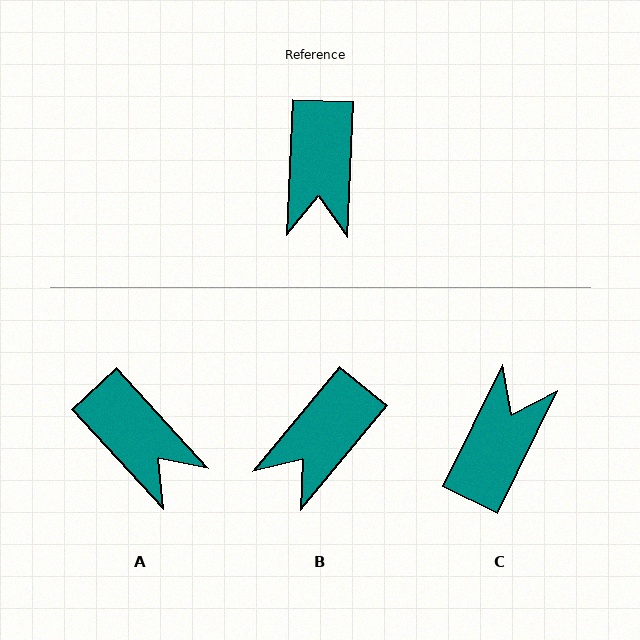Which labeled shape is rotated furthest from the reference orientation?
C, about 156 degrees away.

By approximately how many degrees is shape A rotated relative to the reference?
Approximately 45 degrees counter-clockwise.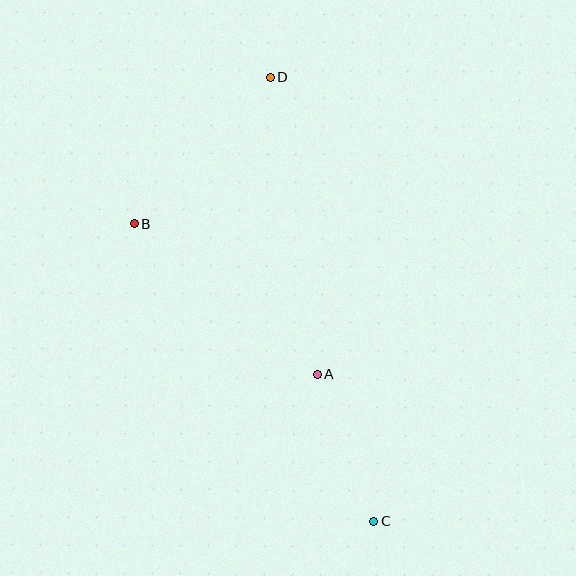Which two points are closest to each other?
Points A and C are closest to each other.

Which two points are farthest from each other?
Points C and D are farthest from each other.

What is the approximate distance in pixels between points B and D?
The distance between B and D is approximately 200 pixels.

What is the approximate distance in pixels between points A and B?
The distance between A and B is approximately 237 pixels.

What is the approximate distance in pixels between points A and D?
The distance between A and D is approximately 301 pixels.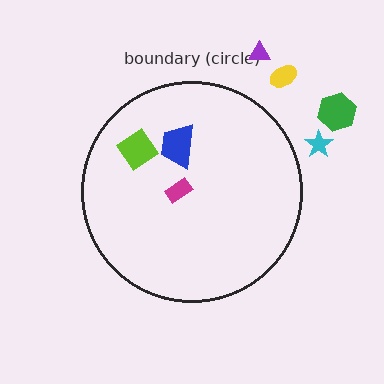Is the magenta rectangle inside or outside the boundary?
Inside.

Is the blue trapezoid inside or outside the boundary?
Inside.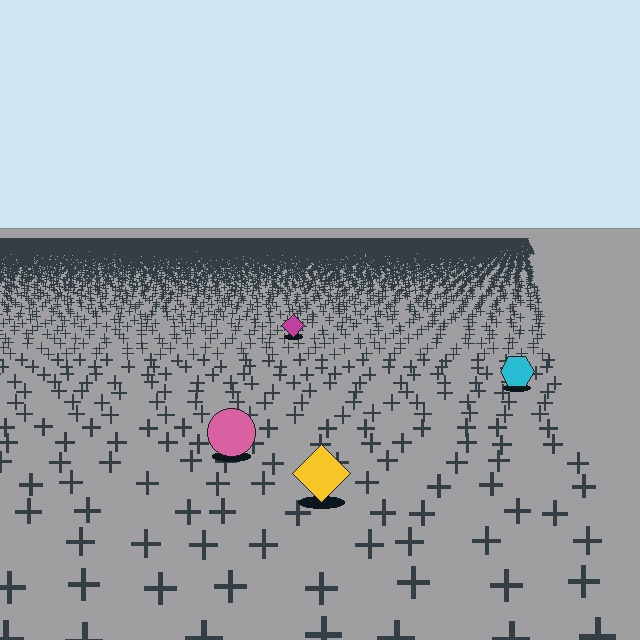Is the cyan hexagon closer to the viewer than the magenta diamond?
Yes. The cyan hexagon is closer — you can tell from the texture gradient: the ground texture is coarser near it.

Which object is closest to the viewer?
The yellow diamond is closest. The texture marks near it are larger and more spread out.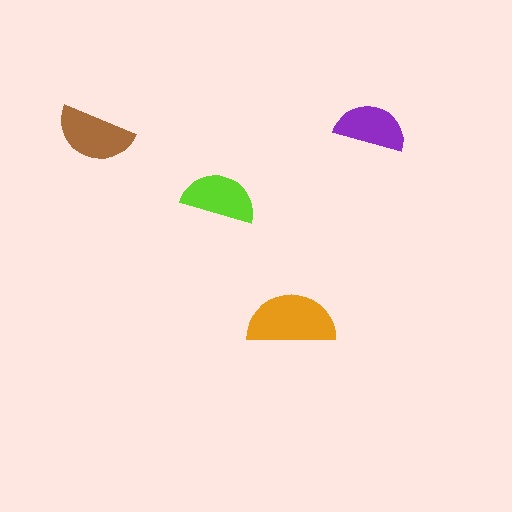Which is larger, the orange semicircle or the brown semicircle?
The orange one.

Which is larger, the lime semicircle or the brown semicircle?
The brown one.